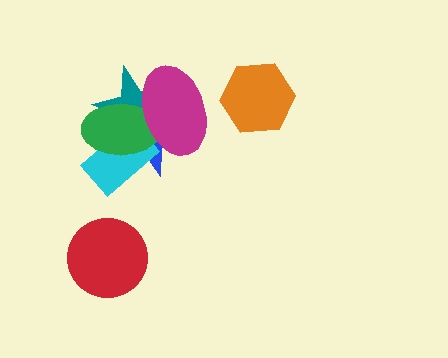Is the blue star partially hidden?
Yes, it is partially covered by another shape.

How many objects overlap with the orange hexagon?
0 objects overlap with the orange hexagon.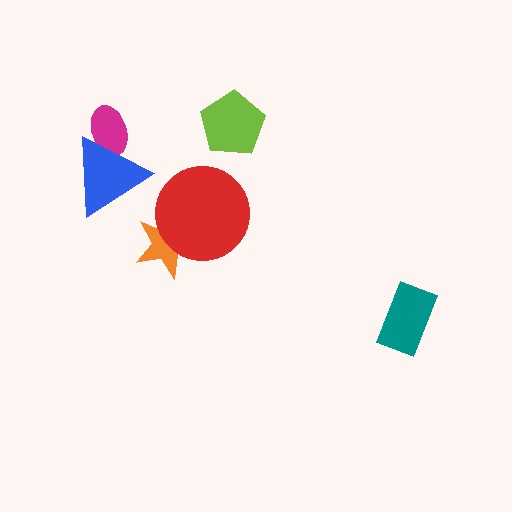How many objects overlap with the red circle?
1 object overlaps with the red circle.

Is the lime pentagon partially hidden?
No, no other shape covers it.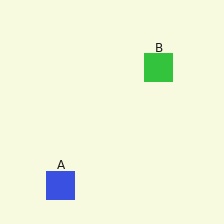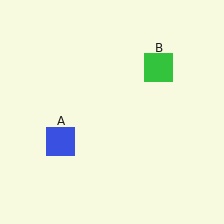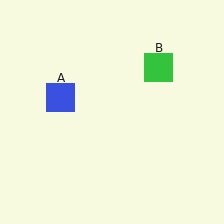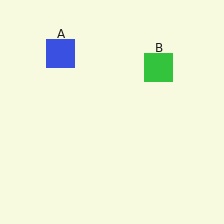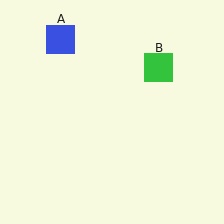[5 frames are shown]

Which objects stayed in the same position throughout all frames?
Green square (object B) remained stationary.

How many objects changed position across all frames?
1 object changed position: blue square (object A).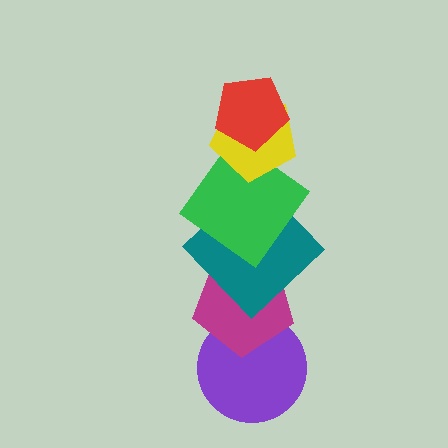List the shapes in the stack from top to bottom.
From top to bottom: the red pentagon, the yellow pentagon, the green diamond, the teal diamond, the magenta pentagon, the purple circle.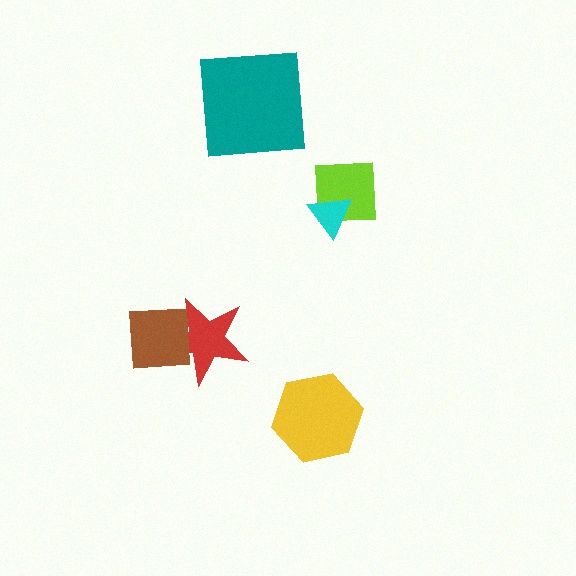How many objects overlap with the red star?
1 object overlaps with the red star.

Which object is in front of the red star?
The brown square is in front of the red star.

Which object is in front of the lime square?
The cyan triangle is in front of the lime square.